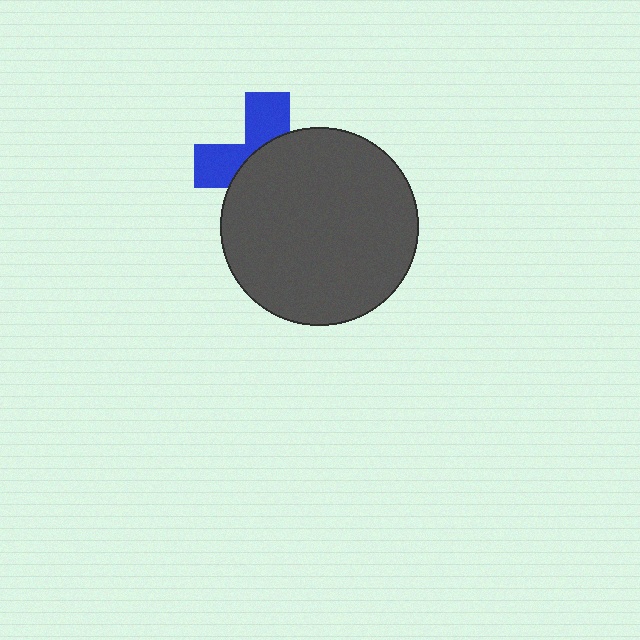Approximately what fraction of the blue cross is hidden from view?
Roughly 61% of the blue cross is hidden behind the dark gray circle.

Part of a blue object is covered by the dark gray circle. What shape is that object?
It is a cross.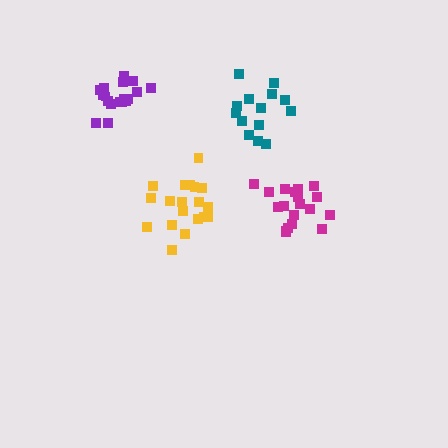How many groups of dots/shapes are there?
There are 4 groups.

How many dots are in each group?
Group 1: 19 dots, Group 2: 14 dots, Group 3: 19 dots, Group 4: 18 dots (70 total).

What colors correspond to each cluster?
The clusters are colored: magenta, teal, yellow, purple.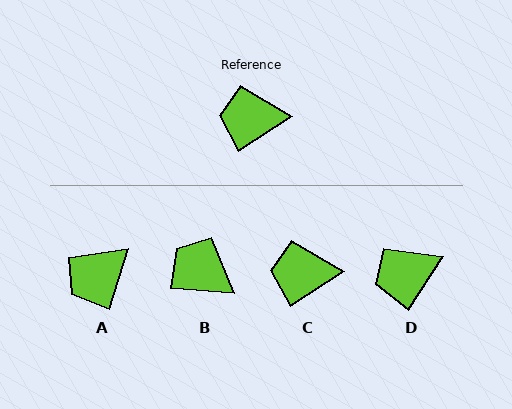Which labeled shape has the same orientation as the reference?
C.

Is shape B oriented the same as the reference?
No, it is off by about 38 degrees.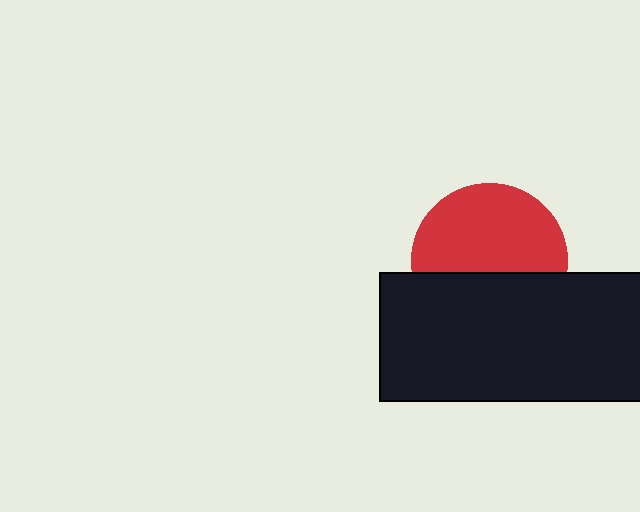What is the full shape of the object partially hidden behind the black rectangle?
The partially hidden object is a red circle.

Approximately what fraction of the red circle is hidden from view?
Roughly 41% of the red circle is hidden behind the black rectangle.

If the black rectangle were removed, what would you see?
You would see the complete red circle.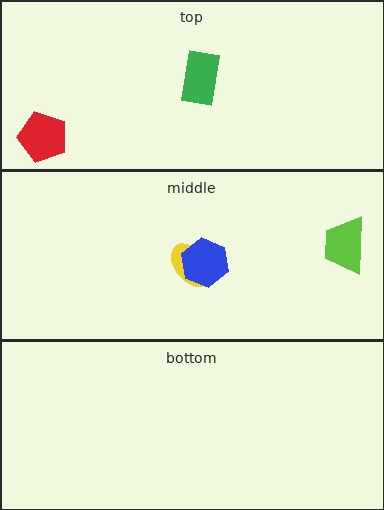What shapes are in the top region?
The red pentagon, the green rectangle.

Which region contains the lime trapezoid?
The middle region.